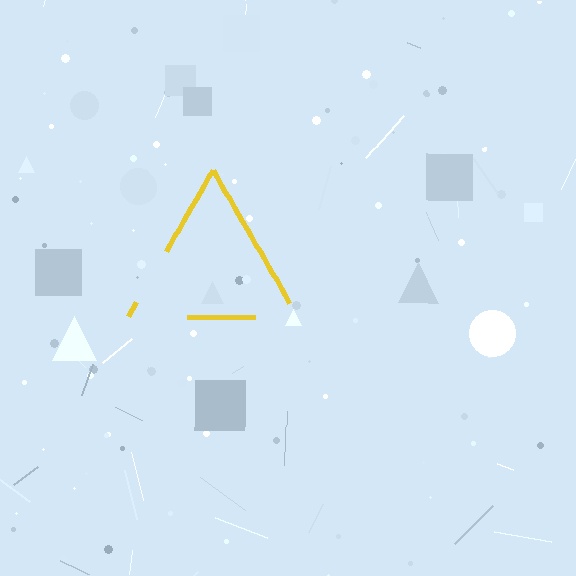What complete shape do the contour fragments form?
The contour fragments form a triangle.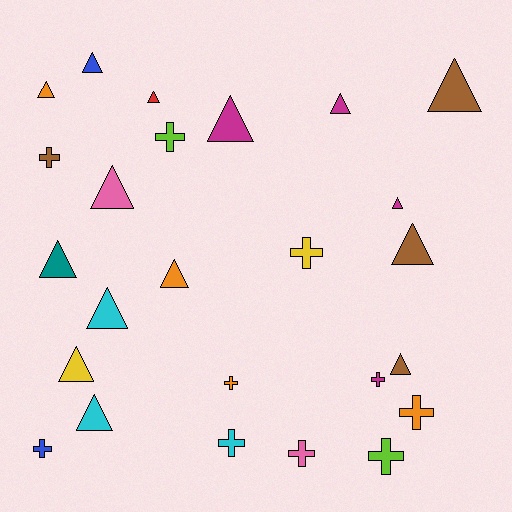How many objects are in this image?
There are 25 objects.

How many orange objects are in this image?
There are 4 orange objects.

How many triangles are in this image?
There are 15 triangles.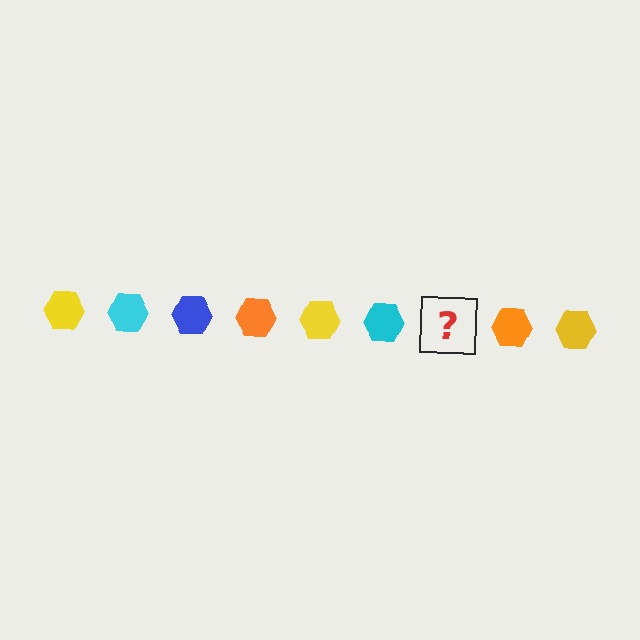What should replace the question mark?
The question mark should be replaced with a blue hexagon.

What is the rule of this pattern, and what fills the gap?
The rule is that the pattern cycles through yellow, cyan, blue, orange hexagons. The gap should be filled with a blue hexagon.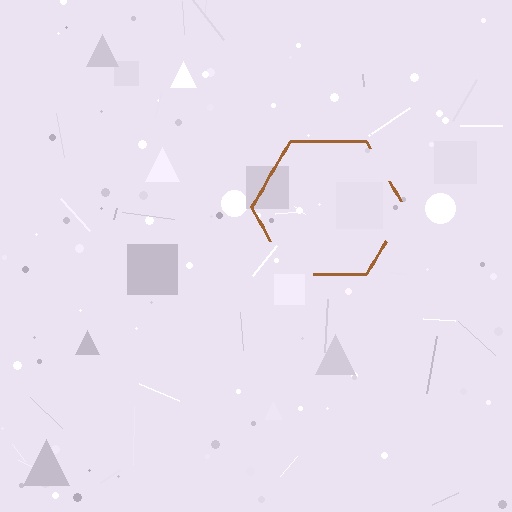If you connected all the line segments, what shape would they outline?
They would outline a hexagon.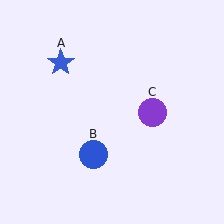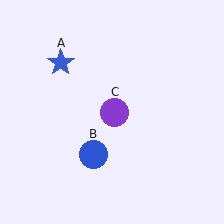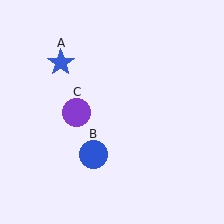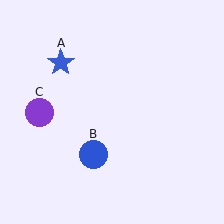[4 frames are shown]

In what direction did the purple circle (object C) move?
The purple circle (object C) moved left.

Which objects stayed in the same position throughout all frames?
Blue star (object A) and blue circle (object B) remained stationary.